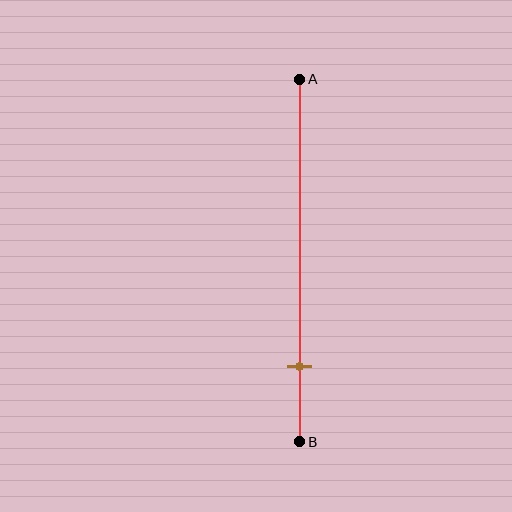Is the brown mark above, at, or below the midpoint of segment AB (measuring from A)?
The brown mark is below the midpoint of segment AB.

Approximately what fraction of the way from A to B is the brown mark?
The brown mark is approximately 80% of the way from A to B.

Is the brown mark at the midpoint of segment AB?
No, the mark is at about 80% from A, not at the 50% midpoint.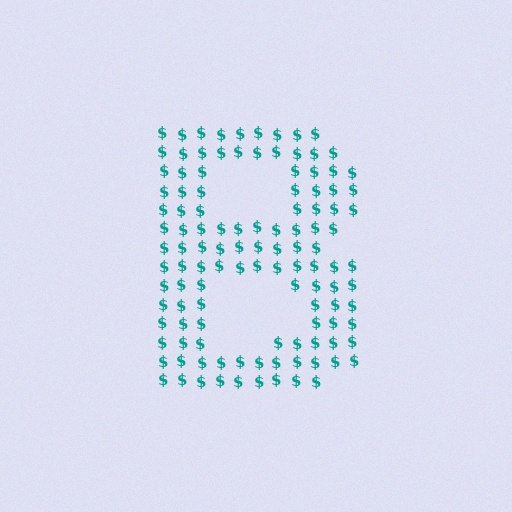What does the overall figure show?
The overall figure shows the letter B.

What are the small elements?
The small elements are dollar signs.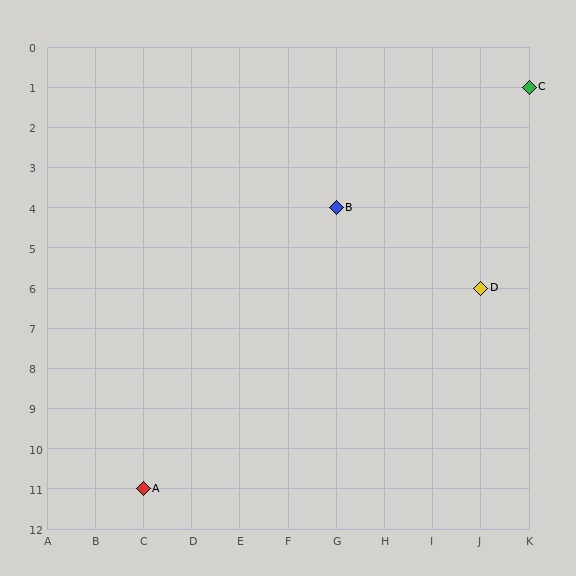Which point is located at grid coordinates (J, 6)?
Point D is at (J, 6).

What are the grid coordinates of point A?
Point A is at grid coordinates (C, 11).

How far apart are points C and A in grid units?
Points C and A are 8 columns and 10 rows apart (about 12.8 grid units diagonally).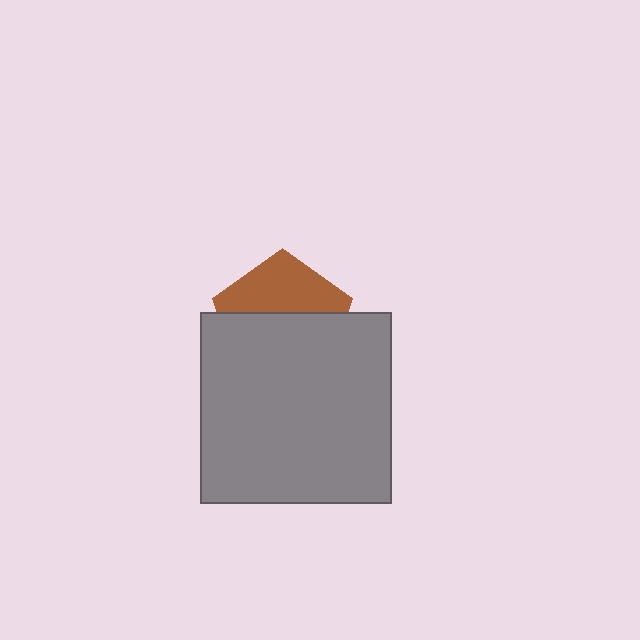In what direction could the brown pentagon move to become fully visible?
The brown pentagon could move up. That would shift it out from behind the gray square entirely.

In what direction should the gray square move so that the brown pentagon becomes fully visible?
The gray square should move down. That is the shortest direction to clear the overlap and leave the brown pentagon fully visible.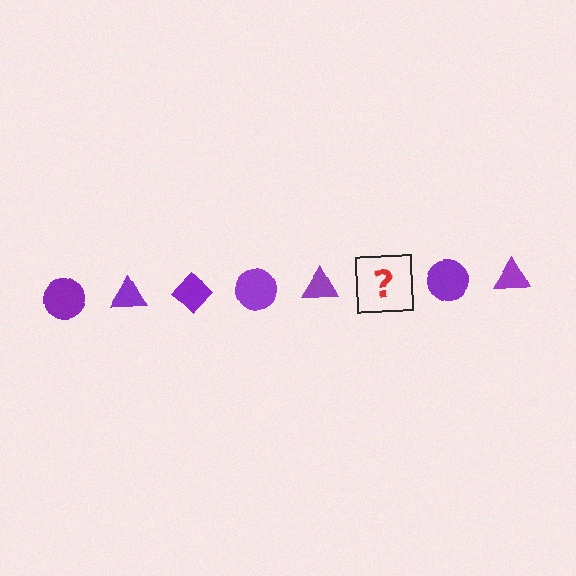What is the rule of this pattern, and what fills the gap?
The rule is that the pattern cycles through circle, triangle, diamond shapes in purple. The gap should be filled with a purple diamond.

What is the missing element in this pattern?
The missing element is a purple diamond.